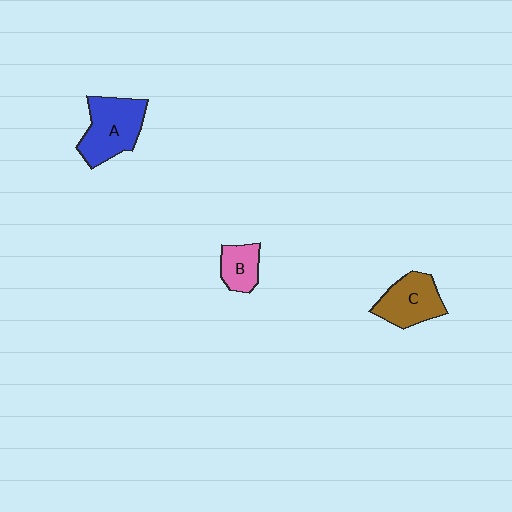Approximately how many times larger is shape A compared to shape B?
Approximately 2.0 times.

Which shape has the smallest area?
Shape B (pink).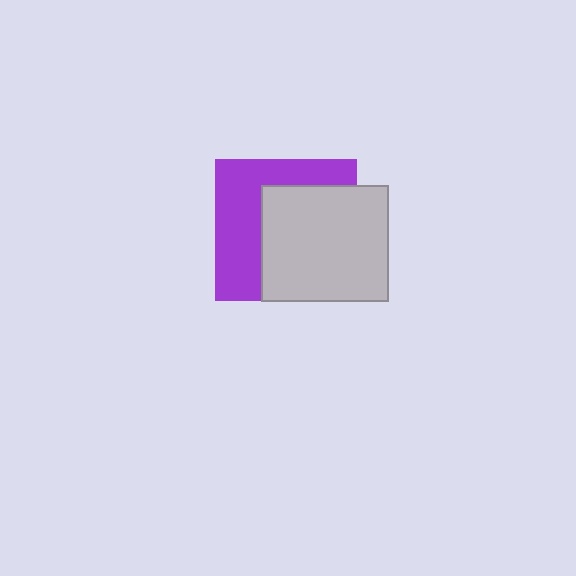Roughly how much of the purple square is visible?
A small part of it is visible (roughly 45%).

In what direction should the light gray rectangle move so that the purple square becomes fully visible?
The light gray rectangle should move right. That is the shortest direction to clear the overlap and leave the purple square fully visible.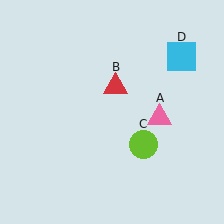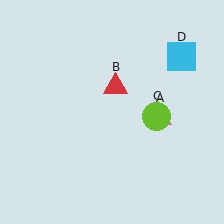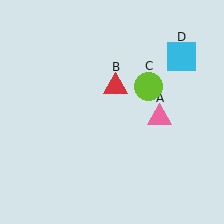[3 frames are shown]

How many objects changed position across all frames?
1 object changed position: lime circle (object C).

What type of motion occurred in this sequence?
The lime circle (object C) rotated counterclockwise around the center of the scene.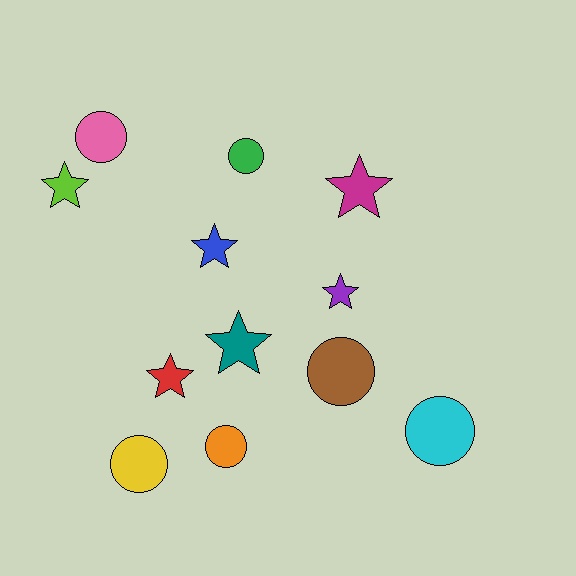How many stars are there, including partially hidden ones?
There are 6 stars.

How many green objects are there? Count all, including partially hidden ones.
There is 1 green object.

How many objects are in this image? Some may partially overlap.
There are 12 objects.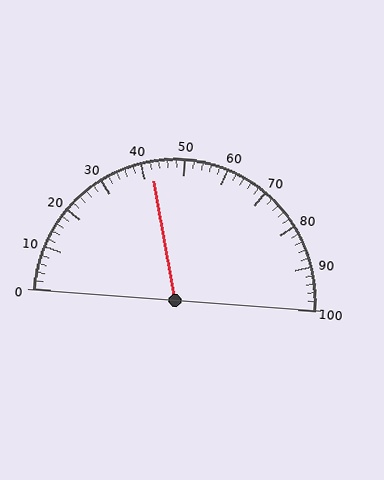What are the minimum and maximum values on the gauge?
The gauge ranges from 0 to 100.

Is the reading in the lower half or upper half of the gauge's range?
The reading is in the lower half of the range (0 to 100).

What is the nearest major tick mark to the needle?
The nearest major tick mark is 40.